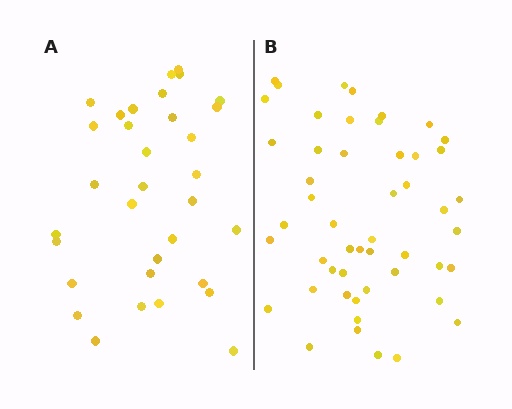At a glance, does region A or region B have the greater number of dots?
Region B (the right region) has more dots.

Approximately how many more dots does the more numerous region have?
Region B has approximately 15 more dots than region A.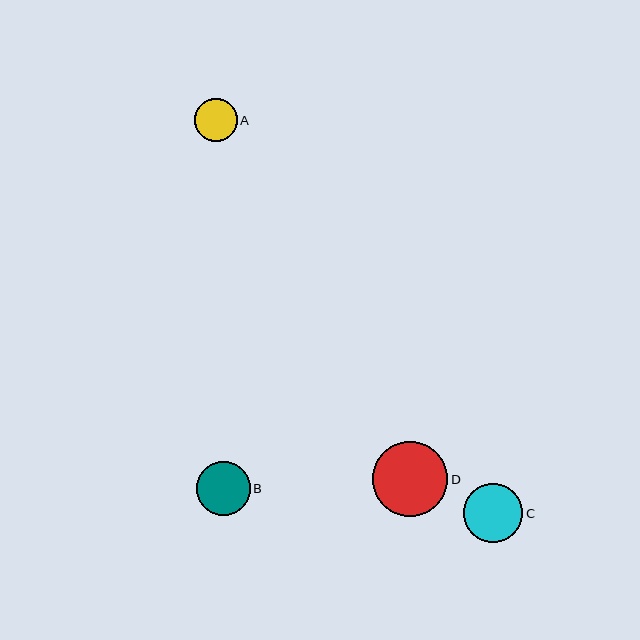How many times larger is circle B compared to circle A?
Circle B is approximately 1.3 times the size of circle A.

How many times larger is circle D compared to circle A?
Circle D is approximately 1.8 times the size of circle A.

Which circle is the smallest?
Circle A is the smallest with a size of approximately 43 pixels.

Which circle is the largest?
Circle D is the largest with a size of approximately 75 pixels.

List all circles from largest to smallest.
From largest to smallest: D, C, B, A.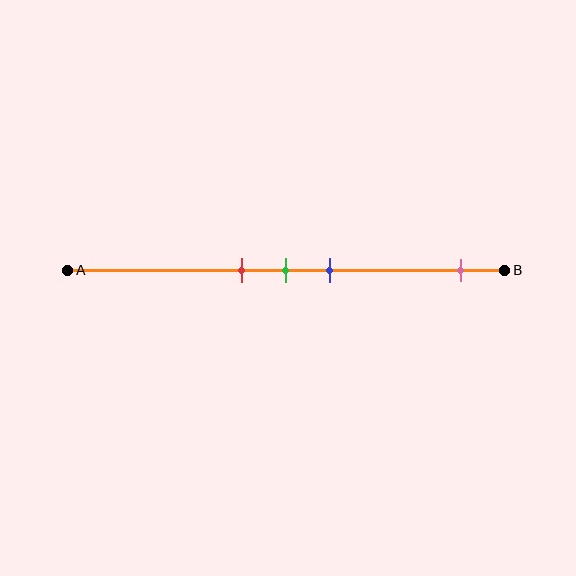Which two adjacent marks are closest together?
The red and green marks are the closest adjacent pair.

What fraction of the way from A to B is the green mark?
The green mark is approximately 50% (0.5) of the way from A to B.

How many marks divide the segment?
There are 4 marks dividing the segment.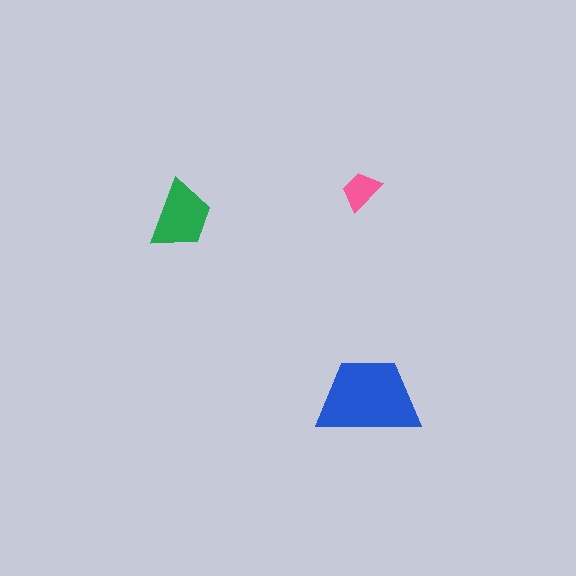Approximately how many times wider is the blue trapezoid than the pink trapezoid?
About 2.5 times wider.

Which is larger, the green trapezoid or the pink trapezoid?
The green one.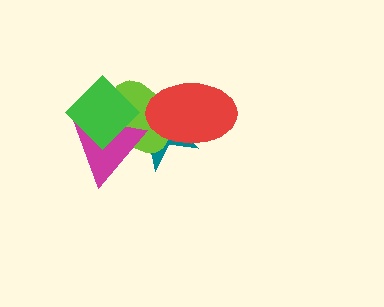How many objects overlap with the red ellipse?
2 objects overlap with the red ellipse.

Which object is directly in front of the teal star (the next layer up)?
The lime ellipse is directly in front of the teal star.